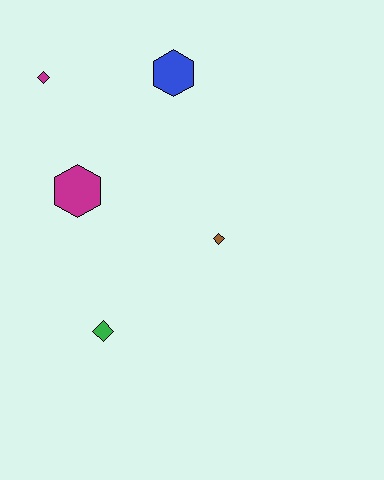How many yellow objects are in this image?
There are no yellow objects.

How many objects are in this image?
There are 5 objects.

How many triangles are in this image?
There are no triangles.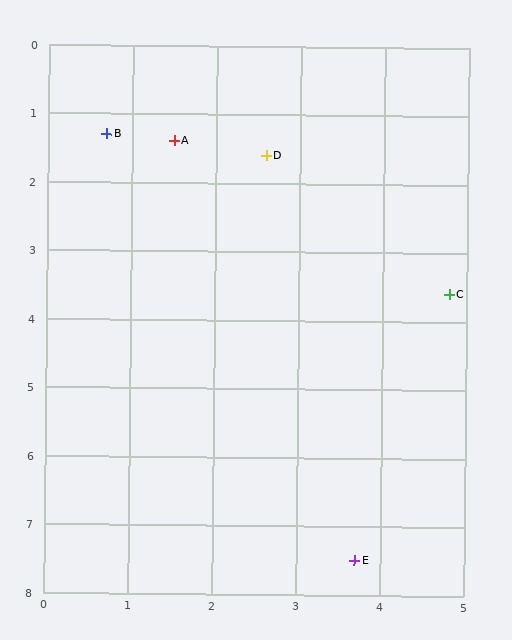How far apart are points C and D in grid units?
Points C and D are about 3.0 grid units apart.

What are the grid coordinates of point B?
Point B is at approximately (0.7, 1.3).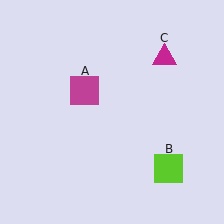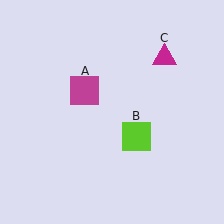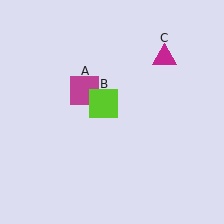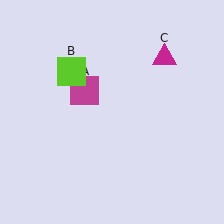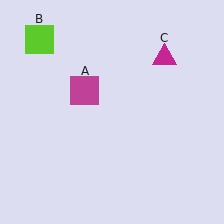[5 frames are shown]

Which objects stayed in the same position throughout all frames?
Magenta square (object A) and magenta triangle (object C) remained stationary.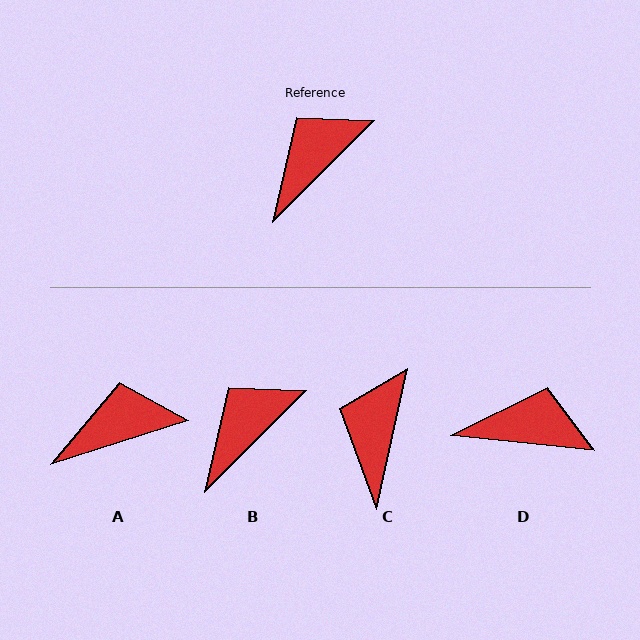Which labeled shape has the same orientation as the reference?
B.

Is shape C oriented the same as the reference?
No, it is off by about 33 degrees.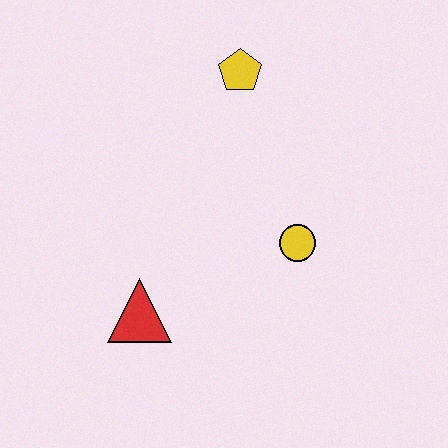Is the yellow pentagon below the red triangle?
No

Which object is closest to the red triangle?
The yellow circle is closest to the red triangle.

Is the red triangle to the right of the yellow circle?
No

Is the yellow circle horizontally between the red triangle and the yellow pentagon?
No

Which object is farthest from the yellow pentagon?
The red triangle is farthest from the yellow pentagon.